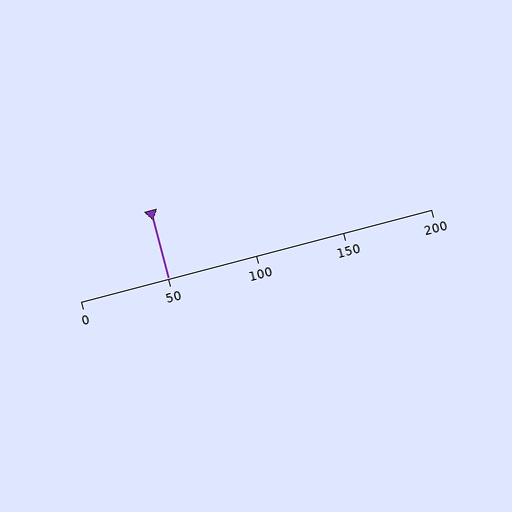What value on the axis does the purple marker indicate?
The marker indicates approximately 50.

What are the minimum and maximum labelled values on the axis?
The axis runs from 0 to 200.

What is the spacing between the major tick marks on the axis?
The major ticks are spaced 50 apart.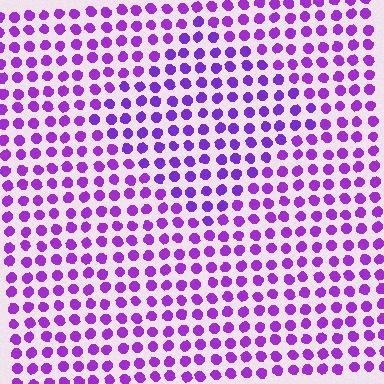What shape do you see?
I see a diamond.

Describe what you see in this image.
The image is filled with small purple elements in a uniform arrangement. A diamond-shaped region is visible where the elements are tinted to a slightly different hue, forming a subtle color boundary.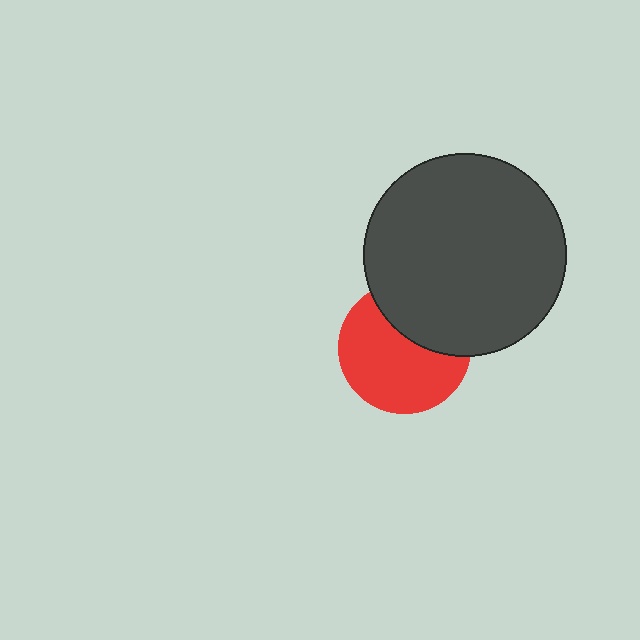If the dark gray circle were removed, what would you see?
You would see the complete red circle.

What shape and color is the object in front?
The object in front is a dark gray circle.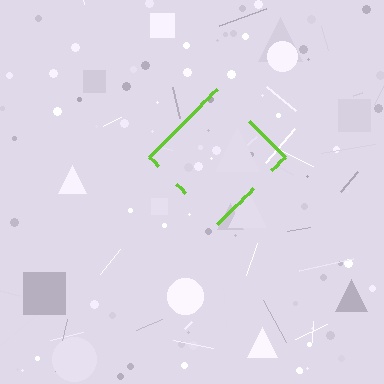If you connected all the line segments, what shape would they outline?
They would outline a diamond.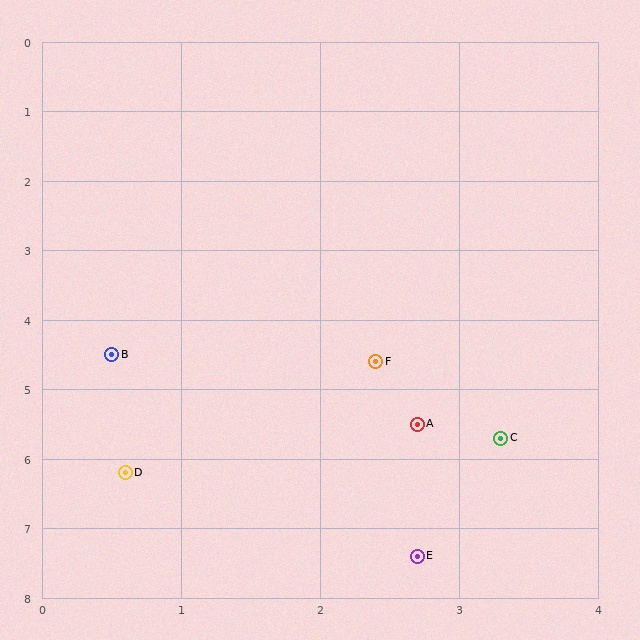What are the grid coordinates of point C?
Point C is at approximately (3.3, 5.7).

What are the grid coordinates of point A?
Point A is at approximately (2.7, 5.5).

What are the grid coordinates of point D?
Point D is at approximately (0.6, 6.2).